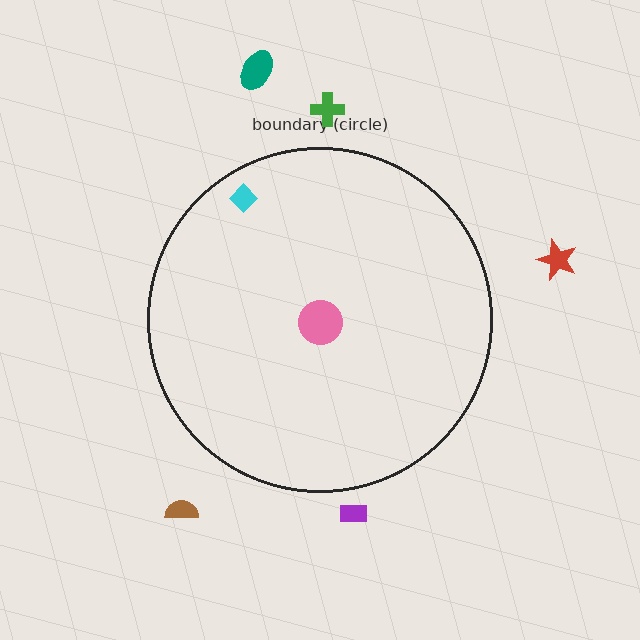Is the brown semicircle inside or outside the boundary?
Outside.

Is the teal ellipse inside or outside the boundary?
Outside.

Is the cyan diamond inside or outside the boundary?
Inside.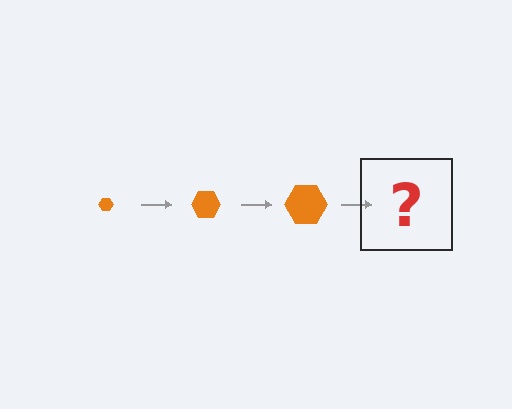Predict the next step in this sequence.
The next step is an orange hexagon, larger than the previous one.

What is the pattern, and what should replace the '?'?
The pattern is that the hexagon gets progressively larger each step. The '?' should be an orange hexagon, larger than the previous one.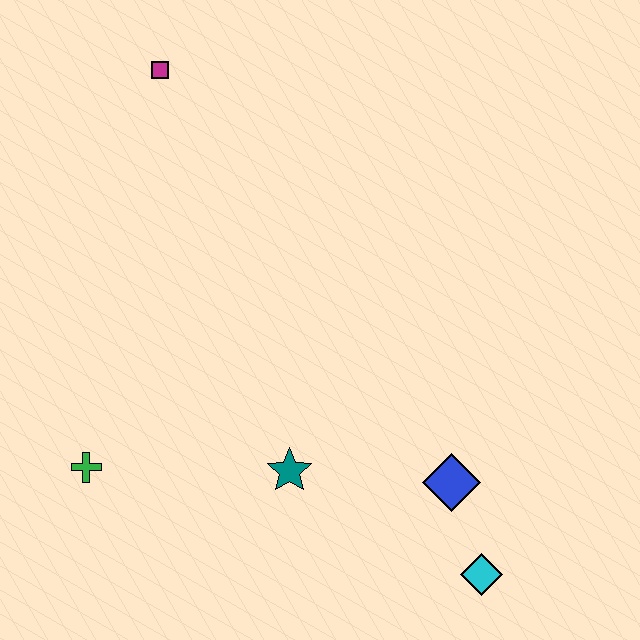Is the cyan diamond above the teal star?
No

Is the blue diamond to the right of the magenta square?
Yes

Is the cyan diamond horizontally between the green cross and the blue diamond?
No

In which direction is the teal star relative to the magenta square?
The teal star is below the magenta square.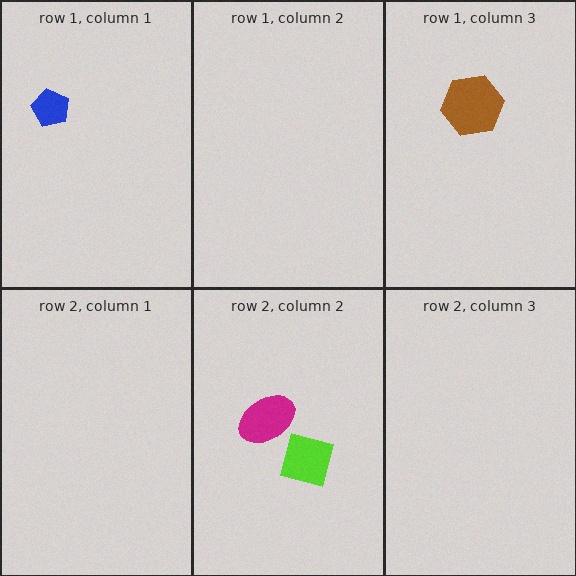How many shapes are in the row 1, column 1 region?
1.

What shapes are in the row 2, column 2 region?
The magenta ellipse, the lime square.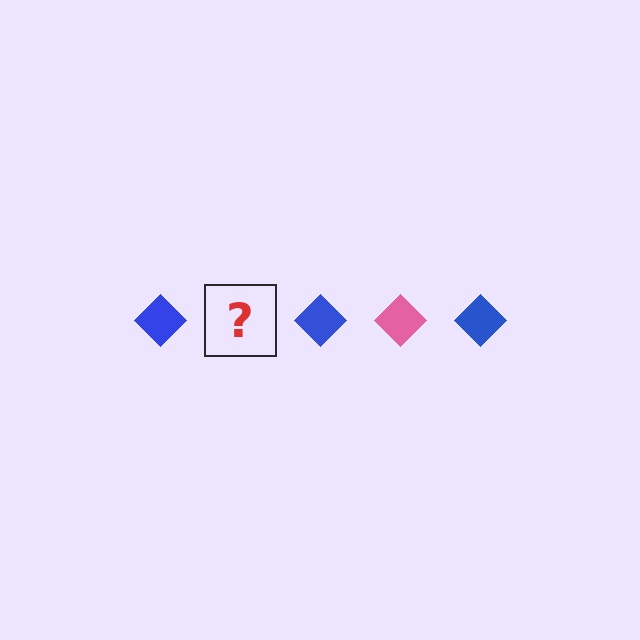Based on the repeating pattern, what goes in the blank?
The blank should be a pink diamond.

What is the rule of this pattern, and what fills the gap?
The rule is that the pattern cycles through blue, pink diamonds. The gap should be filled with a pink diamond.